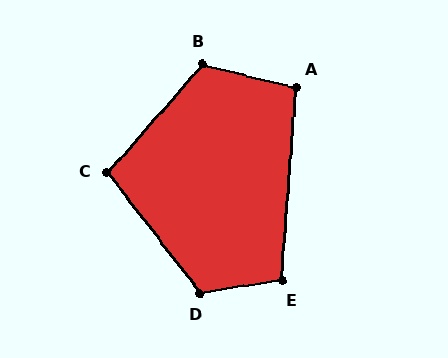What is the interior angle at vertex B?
Approximately 117 degrees (obtuse).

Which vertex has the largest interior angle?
D, at approximately 119 degrees.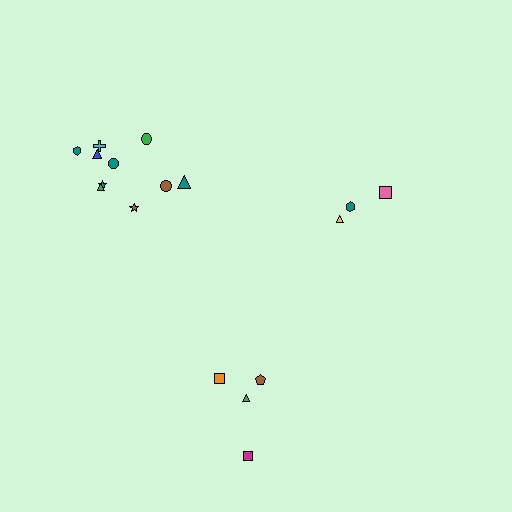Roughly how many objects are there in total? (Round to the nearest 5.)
Roughly 15 objects in total.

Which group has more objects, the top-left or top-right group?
The top-left group.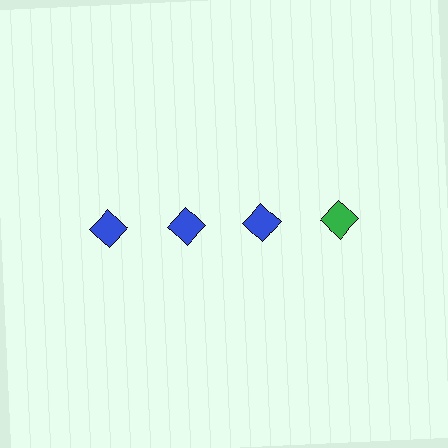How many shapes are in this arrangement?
There are 4 shapes arranged in a grid pattern.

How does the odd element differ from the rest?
It has a different color: green instead of blue.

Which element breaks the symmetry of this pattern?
The green diamond in the top row, second from right column breaks the symmetry. All other shapes are blue diamonds.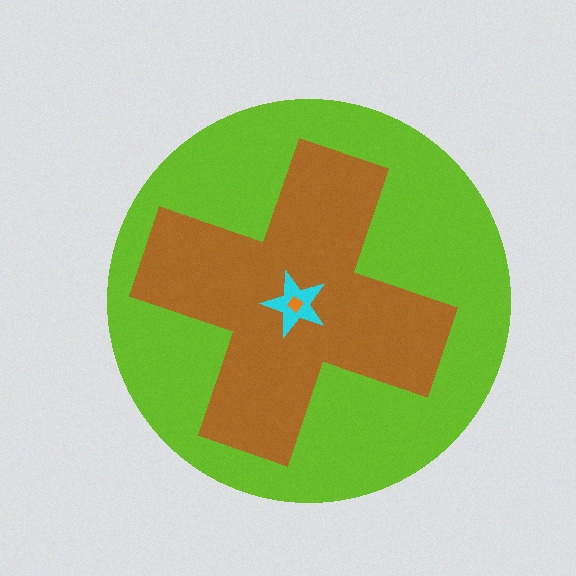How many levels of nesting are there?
4.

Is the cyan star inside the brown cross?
Yes.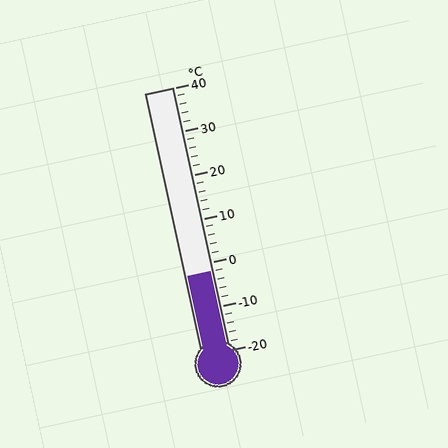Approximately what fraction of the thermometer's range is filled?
The thermometer is filled to approximately 30% of its range.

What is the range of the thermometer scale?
The thermometer scale ranges from -20°C to 40°C.